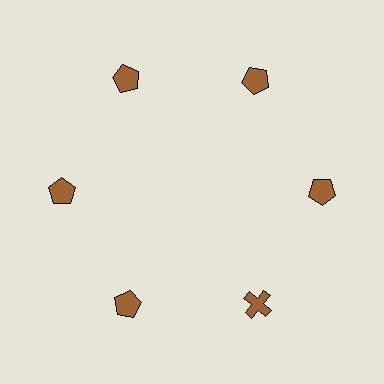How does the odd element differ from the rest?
It has a different shape: cross instead of pentagon.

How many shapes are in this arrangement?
There are 6 shapes arranged in a ring pattern.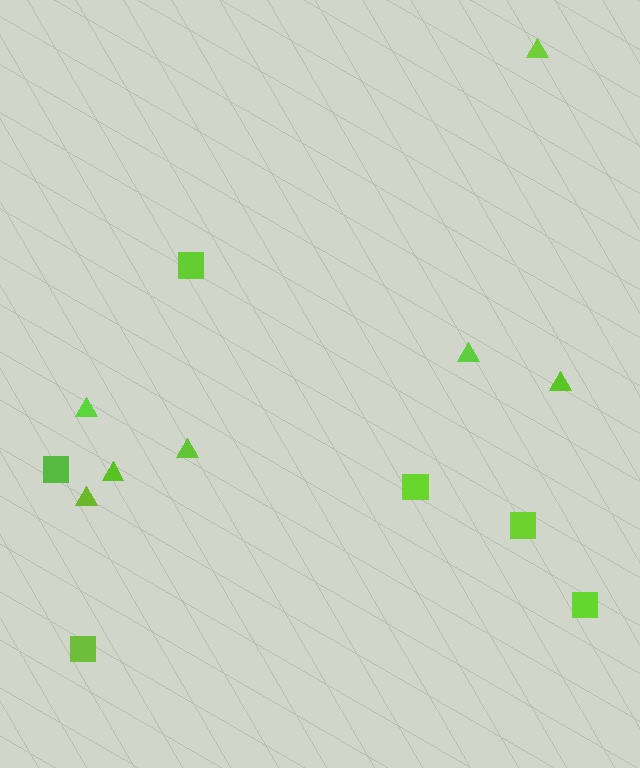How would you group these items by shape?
There are 2 groups: one group of triangles (7) and one group of squares (6).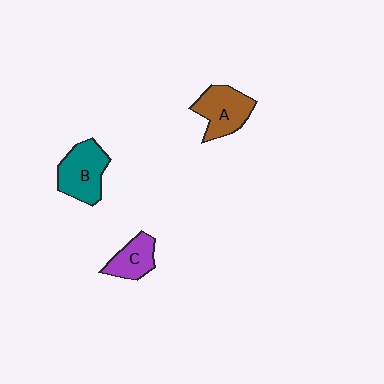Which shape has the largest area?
Shape B (teal).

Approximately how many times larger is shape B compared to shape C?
Approximately 1.5 times.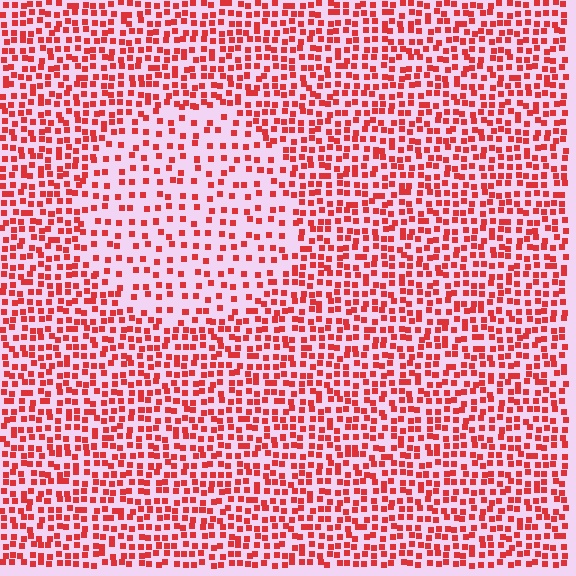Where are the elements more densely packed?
The elements are more densely packed outside the circle boundary.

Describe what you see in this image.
The image contains small red elements arranged at two different densities. A circle-shaped region is visible where the elements are less densely packed than the surrounding area.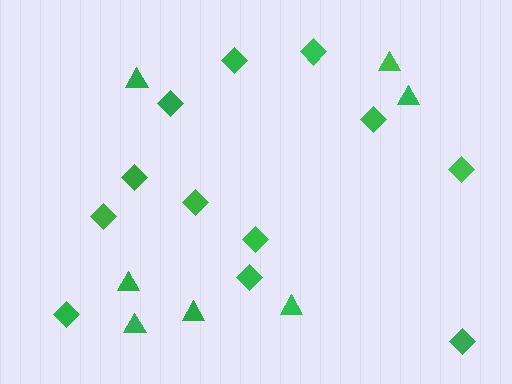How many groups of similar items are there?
There are 2 groups: one group of diamonds (12) and one group of triangles (7).